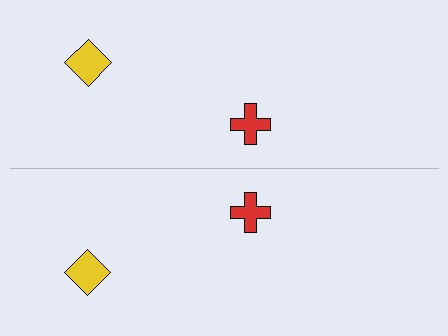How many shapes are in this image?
There are 4 shapes in this image.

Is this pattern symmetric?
Yes, this pattern has bilateral (reflection) symmetry.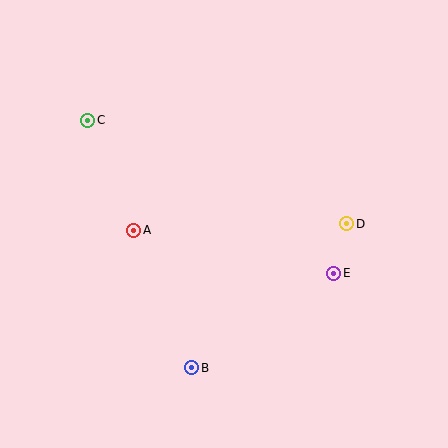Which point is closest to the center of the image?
Point A at (134, 230) is closest to the center.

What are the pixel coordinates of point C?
Point C is at (88, 120).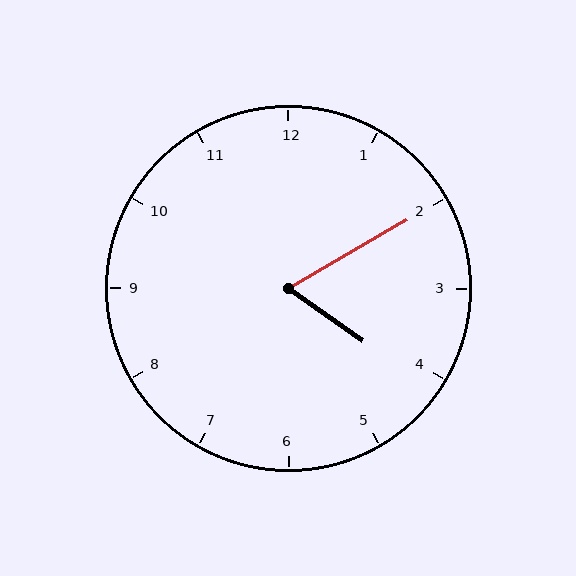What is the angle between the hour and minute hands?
Approximately 65 degrees.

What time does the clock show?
4:10.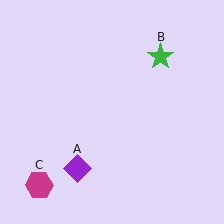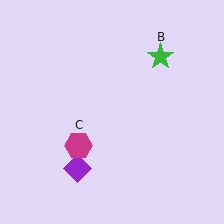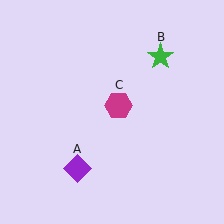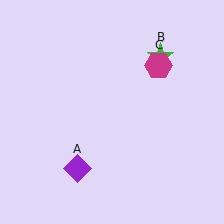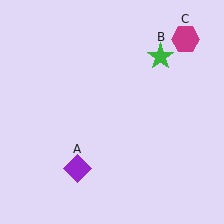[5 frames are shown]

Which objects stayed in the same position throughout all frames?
Purple diamond (object A) and green star (object B) remained stationary.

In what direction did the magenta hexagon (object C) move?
The magenta hexagon (object C) moved up and to the right.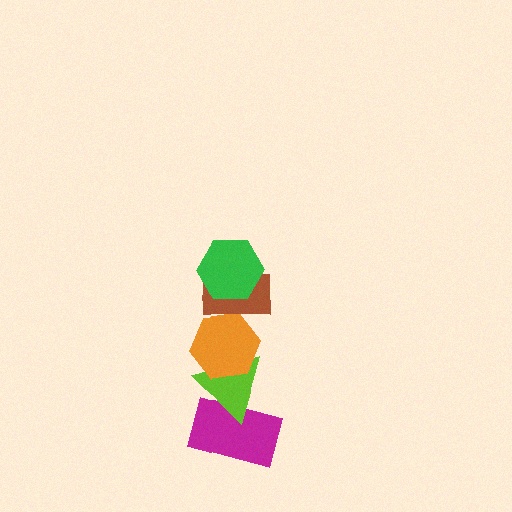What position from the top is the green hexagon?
The green hexagon is 1st from the top.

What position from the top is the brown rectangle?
The brown rectangle is 2nd from the top.